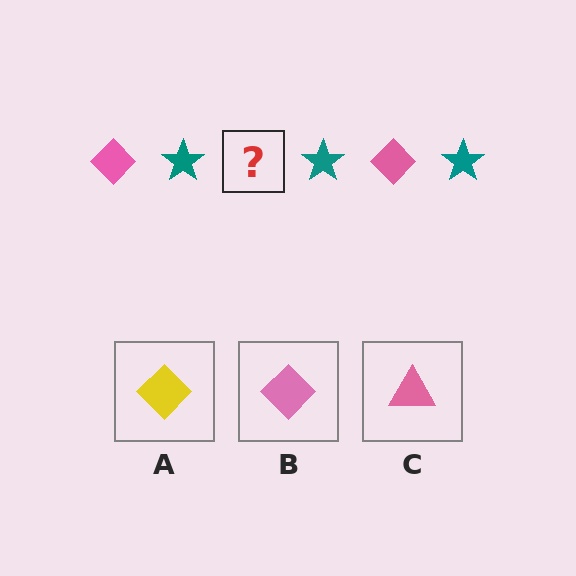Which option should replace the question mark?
Option B.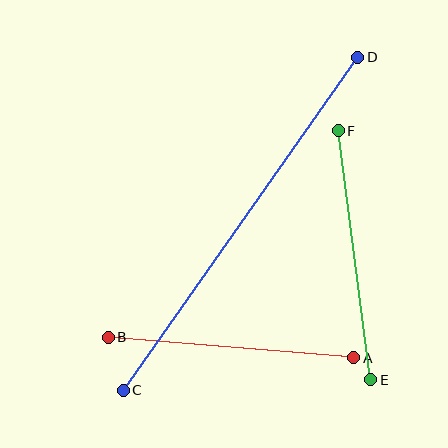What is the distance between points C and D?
The distance is approximately 407 pixels.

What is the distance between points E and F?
The distance is approximately 251 pixels.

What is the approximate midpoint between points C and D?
The midpoint is at approximately (240, 224) pixels.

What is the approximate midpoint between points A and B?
The midpoint is at approximately (231, 348) pixels.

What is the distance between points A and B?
The distance is approximately 246 pixels.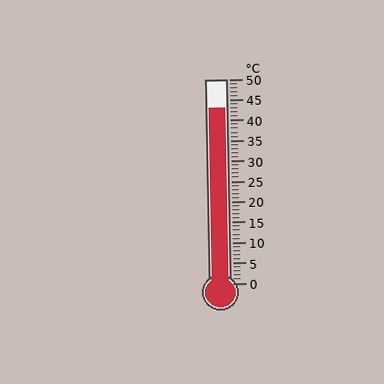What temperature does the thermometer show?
The thermometer shows approximately 43°C.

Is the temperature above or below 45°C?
The temperature is below 45°C.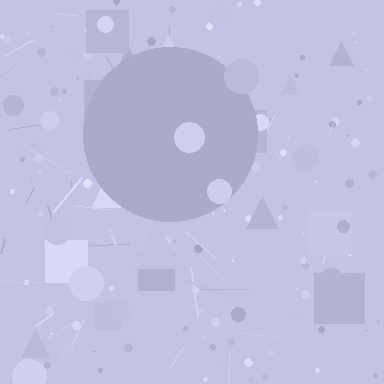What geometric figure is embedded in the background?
A circle is embedded in the background.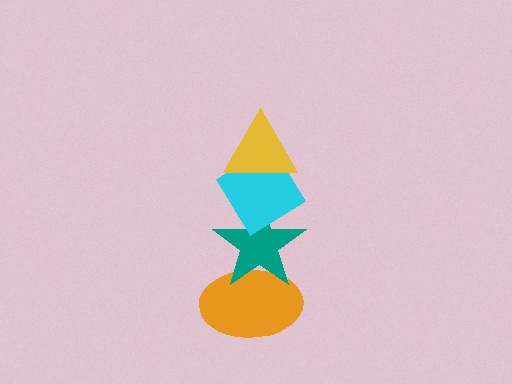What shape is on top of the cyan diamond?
The yellow triangle is on top of the cyan diamond.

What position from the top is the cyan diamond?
The cyan diamond is 2nd from the top.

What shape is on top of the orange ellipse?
The teal star is on top of the orange ellipse.